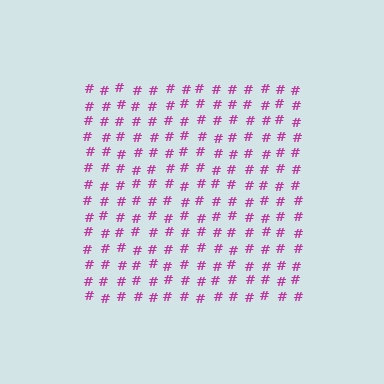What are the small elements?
The small elements are hash symbols.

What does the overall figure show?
The overall figure shows a square.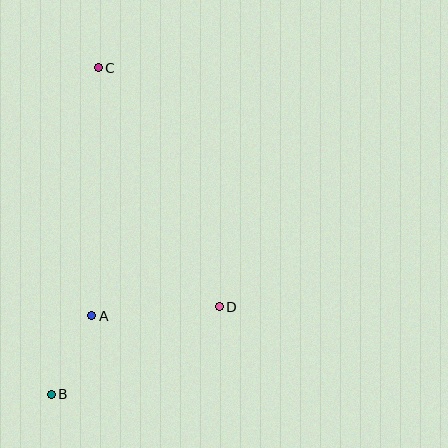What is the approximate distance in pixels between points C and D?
The distance between C and D is approximately 268 pixels.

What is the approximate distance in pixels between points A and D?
The distance between A and D is approximately 128 pixels.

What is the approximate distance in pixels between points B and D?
The distance between B and D is approximately 189 pixels.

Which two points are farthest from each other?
Points B and C are farthest from each other.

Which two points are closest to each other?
Points A and B are closest to each other.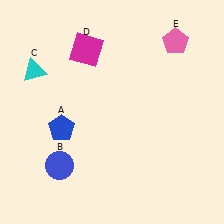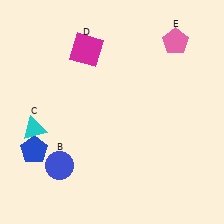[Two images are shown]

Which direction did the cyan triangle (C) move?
The cyan triangle (C) moved down.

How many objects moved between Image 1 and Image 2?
2 objects moved between the two images.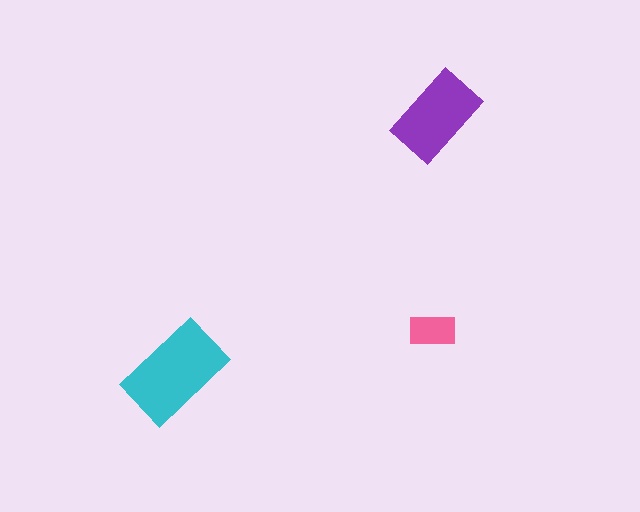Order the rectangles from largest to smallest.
the cyan one, the purple one, the pink one.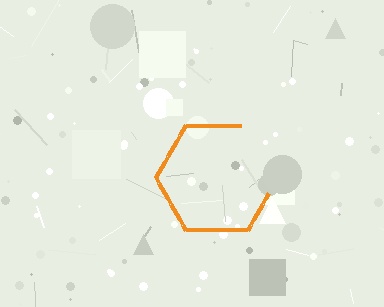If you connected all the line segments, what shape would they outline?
They would outline a hexagon.